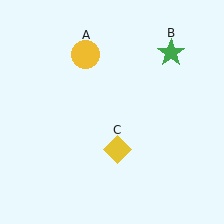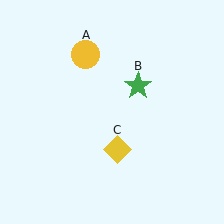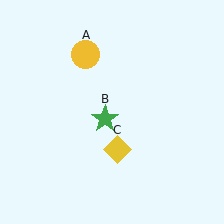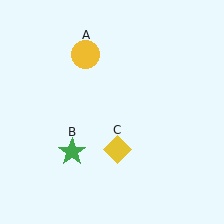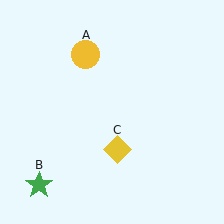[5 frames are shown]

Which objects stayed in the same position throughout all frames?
Yellow circle (object A) and yellow diamond (object C) remained stationary.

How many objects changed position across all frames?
1 object changed position: green star (object B).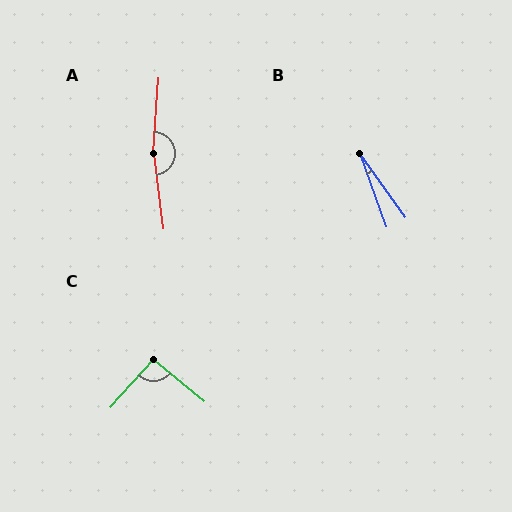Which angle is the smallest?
B, at approximately 15 degrees.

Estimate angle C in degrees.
Approximately 92 degrees.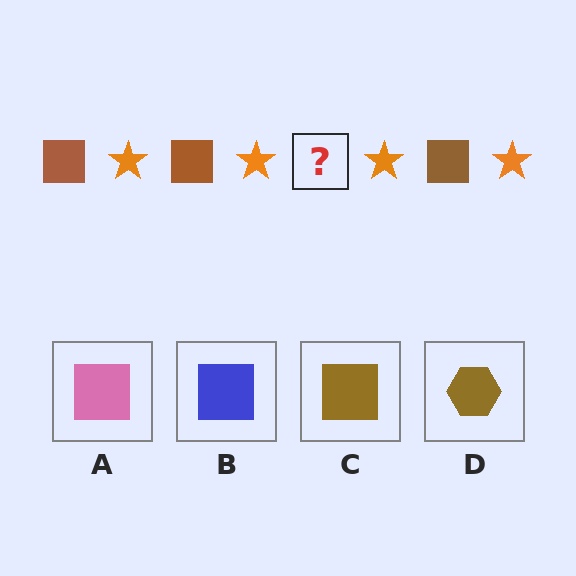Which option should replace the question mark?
Option C.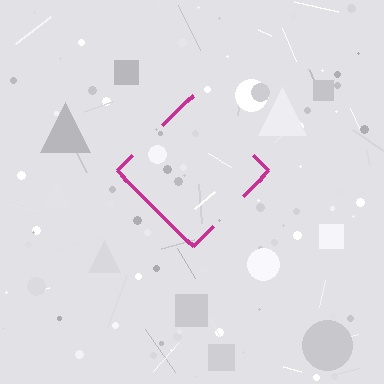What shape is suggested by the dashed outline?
The dashed outline suggests a diamond.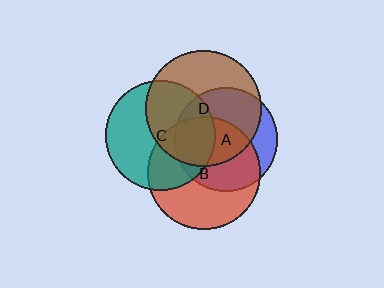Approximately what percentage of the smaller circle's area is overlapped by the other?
Approximately 35%.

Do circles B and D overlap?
Yes.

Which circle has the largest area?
Circle D (brown).